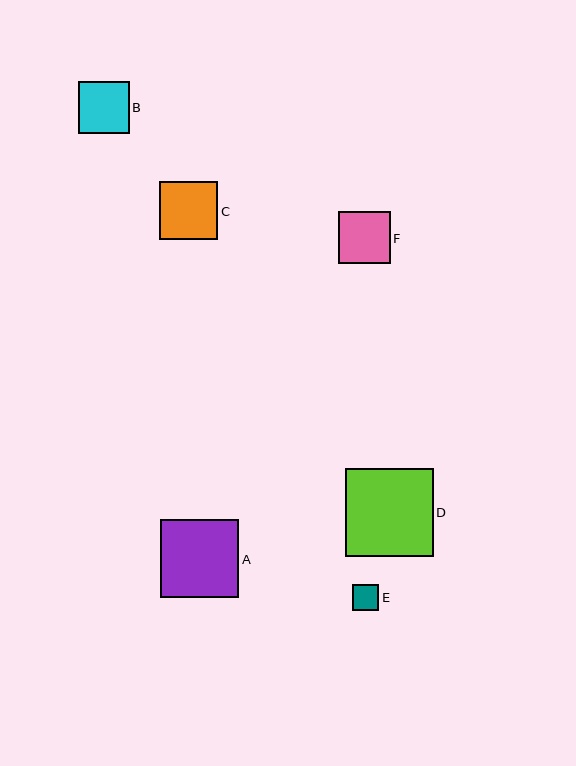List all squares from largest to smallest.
From largest to smallest: D, A, C, F, B, E.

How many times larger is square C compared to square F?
Square C is approximately 1.1 times the size of square F.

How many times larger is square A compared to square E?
Square A is approximately 3.0 times the size of square E.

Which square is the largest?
Square D is the largest with a size of approximately 88 pixels.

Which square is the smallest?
Square E is the smallest with a size of approximately 26 pixels.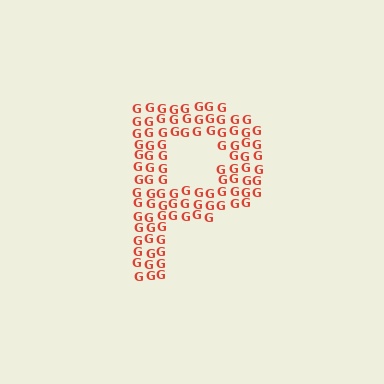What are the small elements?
The small elements are letter G's.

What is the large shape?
The large shape is the letter P.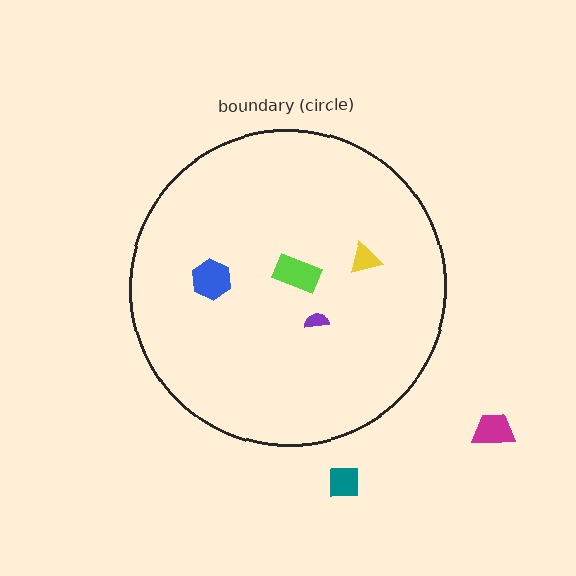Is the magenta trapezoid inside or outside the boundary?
Outside.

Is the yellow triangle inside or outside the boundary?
Inside.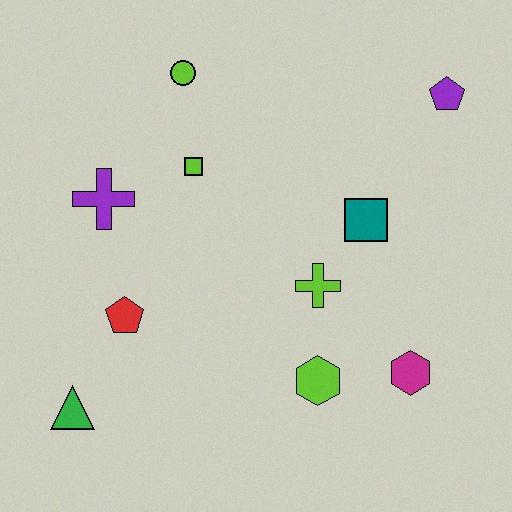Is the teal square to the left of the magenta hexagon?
Yes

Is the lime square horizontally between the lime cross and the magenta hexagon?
No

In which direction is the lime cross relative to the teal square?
The lime cross is below the teal square.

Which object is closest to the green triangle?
The red pentagon is closest to the green triangle.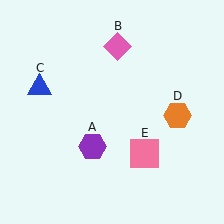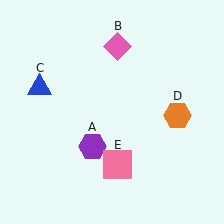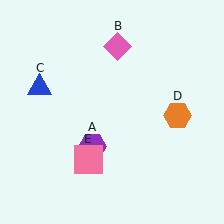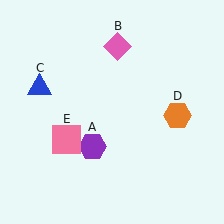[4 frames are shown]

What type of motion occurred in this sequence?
The pink square (object E) rotated clockwise around the center of the scene.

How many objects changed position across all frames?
1 object changed position: pink square (object E).